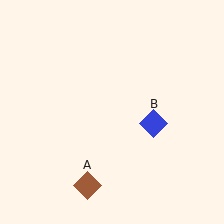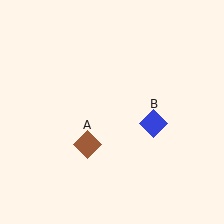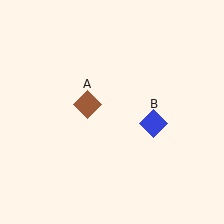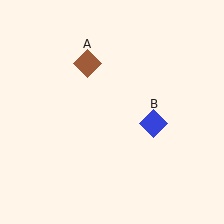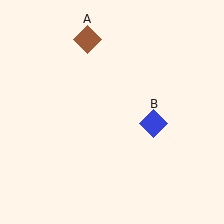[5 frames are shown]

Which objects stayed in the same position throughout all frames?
Blue diamond (object B) remained stationary.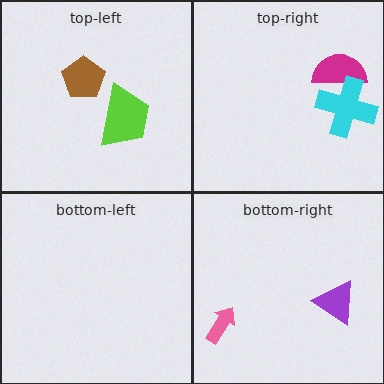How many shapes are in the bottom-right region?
2.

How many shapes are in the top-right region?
2.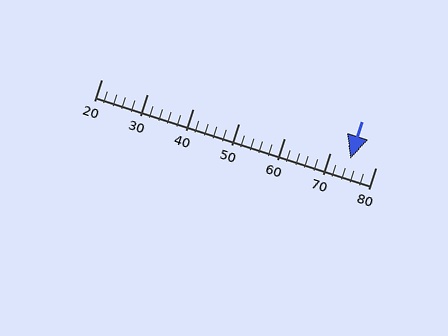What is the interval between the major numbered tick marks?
The major tick marks are spaced 10 units apart.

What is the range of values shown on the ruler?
The ruler shows values from 20 to 80.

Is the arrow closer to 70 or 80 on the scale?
The arrow is closer to 70.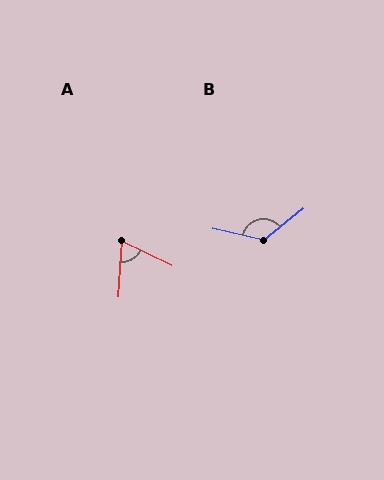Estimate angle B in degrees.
Approximately 129 degrees.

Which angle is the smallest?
A, at approximately 68 degrees.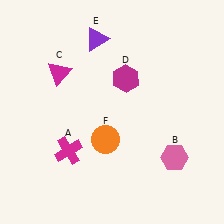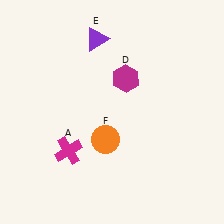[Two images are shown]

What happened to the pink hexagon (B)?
The pink hexagon (B) was removed in Image 2. It was in the bottom-right area of Image 1.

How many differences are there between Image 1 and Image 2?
There are 2 differences between the two images.